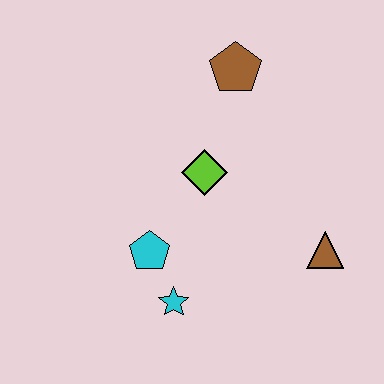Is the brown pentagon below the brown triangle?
No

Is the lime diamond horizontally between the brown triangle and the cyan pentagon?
Yes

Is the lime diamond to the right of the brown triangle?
No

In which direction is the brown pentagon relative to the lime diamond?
The brown pentagon is above the lime diamond.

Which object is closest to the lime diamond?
The cyan pentagon is closest to the lime diamond.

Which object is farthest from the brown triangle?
The brown pentagon is farthest from the brown triangle.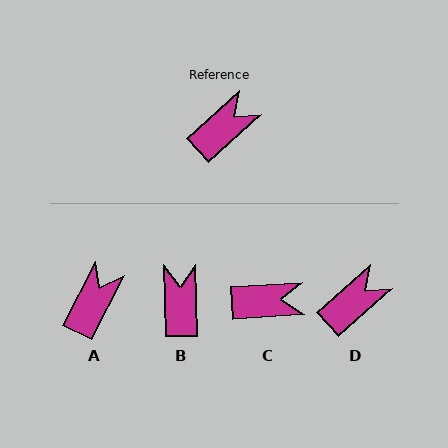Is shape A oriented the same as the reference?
No, it is off by about 21 degrees.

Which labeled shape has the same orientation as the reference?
D.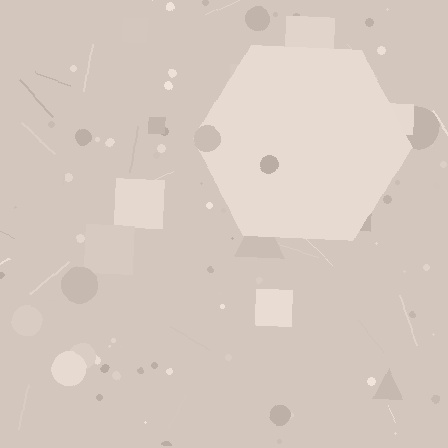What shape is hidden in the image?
A hexagon is hidden in the image.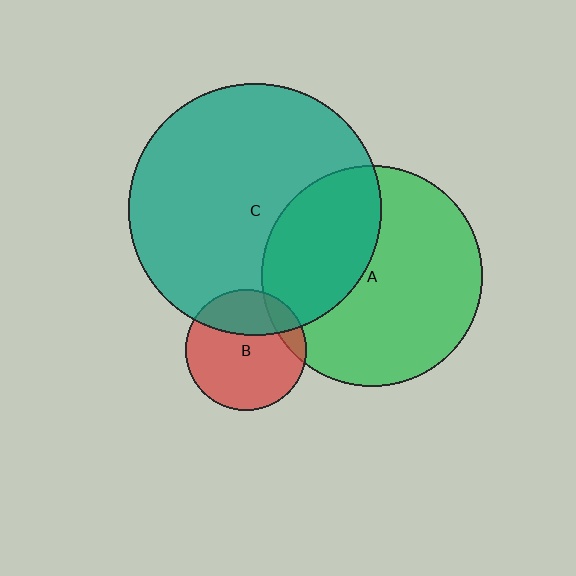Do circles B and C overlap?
Yes.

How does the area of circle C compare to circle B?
Approximately 4.4 times.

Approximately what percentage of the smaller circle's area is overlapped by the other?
Approximately 30%.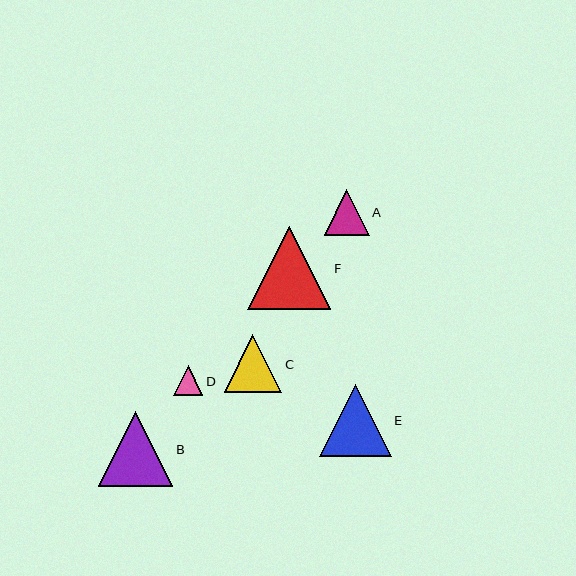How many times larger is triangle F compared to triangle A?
Triangle F is approximately 1.8 times the size of triangle A.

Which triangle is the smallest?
Triangle D is the smallest with a size of approximately 30 pixels.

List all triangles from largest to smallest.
From largest to smallest: F, B, E, C, A, D.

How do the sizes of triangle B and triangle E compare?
Triangle B and triangle E are approximately the same size.